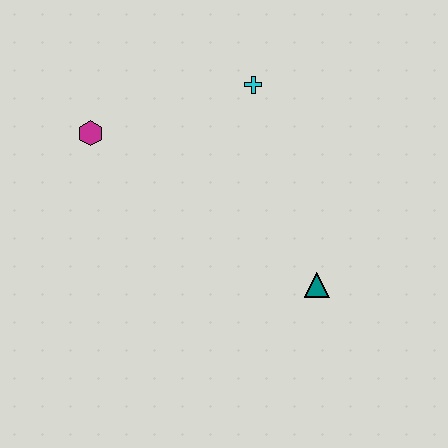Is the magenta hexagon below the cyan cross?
Yes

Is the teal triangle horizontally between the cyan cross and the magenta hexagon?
No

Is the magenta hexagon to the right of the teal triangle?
No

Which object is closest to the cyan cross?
The magenta hexagon is closest to the cyan cross.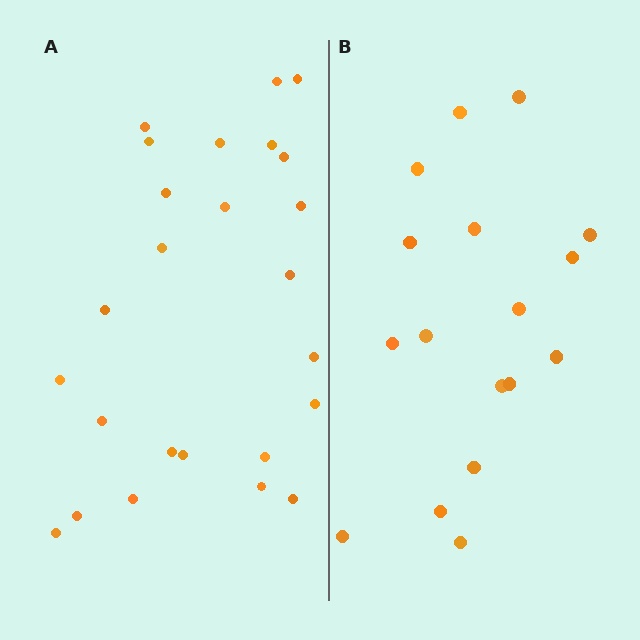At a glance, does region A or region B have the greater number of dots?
Region A (the left region) has more dots.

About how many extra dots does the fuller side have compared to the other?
Region A has roughly 8 or so more dots than region B.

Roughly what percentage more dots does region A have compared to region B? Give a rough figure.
About 45% more.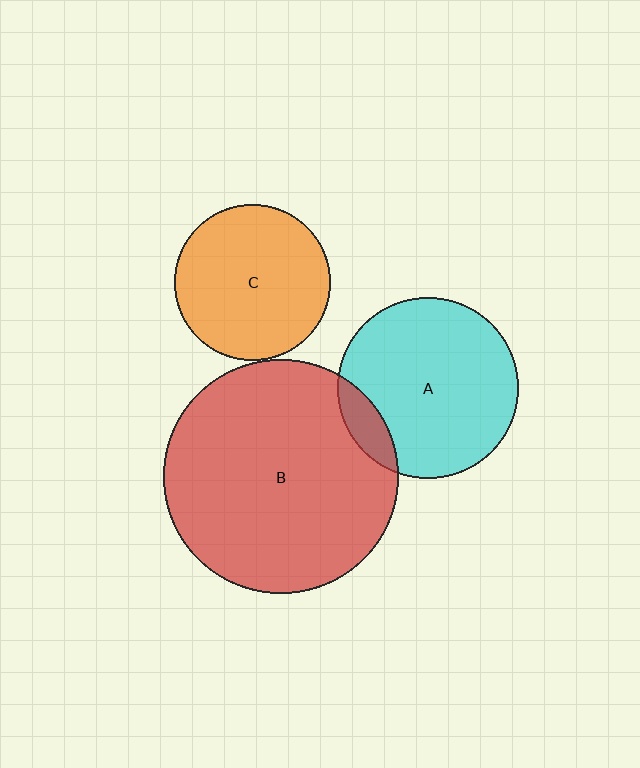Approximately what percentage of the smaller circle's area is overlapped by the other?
Approximately 10%.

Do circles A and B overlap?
Yes.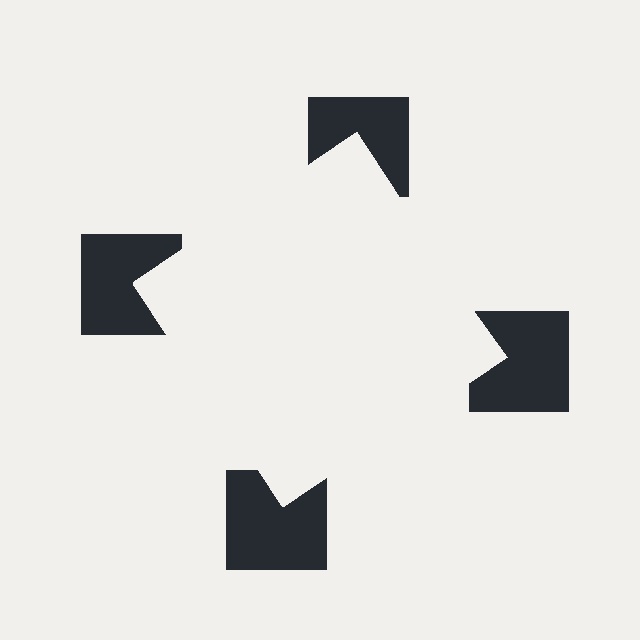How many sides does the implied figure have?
4 sides.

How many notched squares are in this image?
There are 4 — one at each vertex of the illusory square.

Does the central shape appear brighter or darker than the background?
It typically appears slightly brighter than the background, even though no actual brightness change is drawn.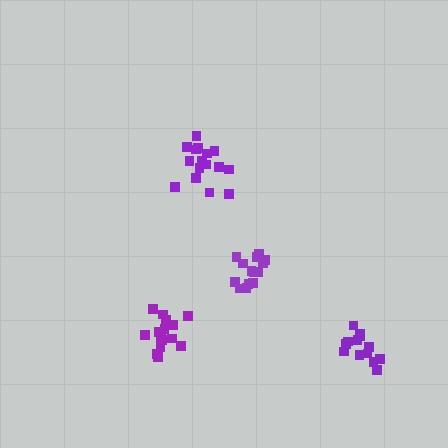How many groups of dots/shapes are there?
There are 4 groups.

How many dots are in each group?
Group 1: 15 dots, Group 2: 16 dots, Group 3: 16 dots, Group 4: 13 dots (60 total).